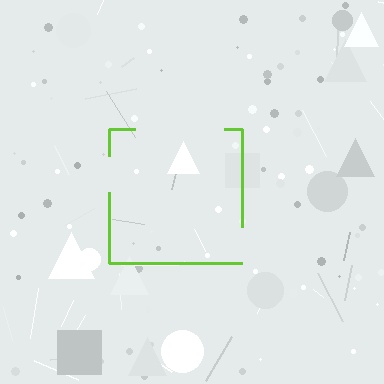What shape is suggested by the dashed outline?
The dashed outline suggests a square.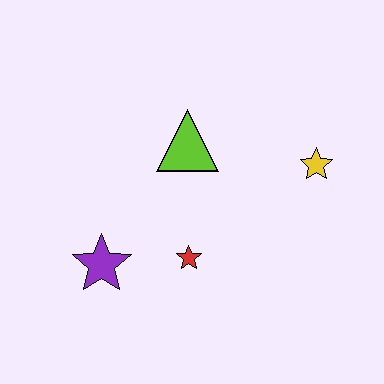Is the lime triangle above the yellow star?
Yes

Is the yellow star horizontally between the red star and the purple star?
No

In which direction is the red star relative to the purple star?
The red star is to the right of the purple star.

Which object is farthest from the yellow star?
The purple star is farthest from the yellow star.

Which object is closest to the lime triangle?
The red star is closest to the lime triangle.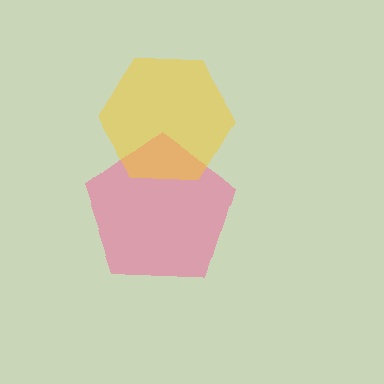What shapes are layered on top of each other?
The layered shapes are: a pink pentagon, a yellow hexagon.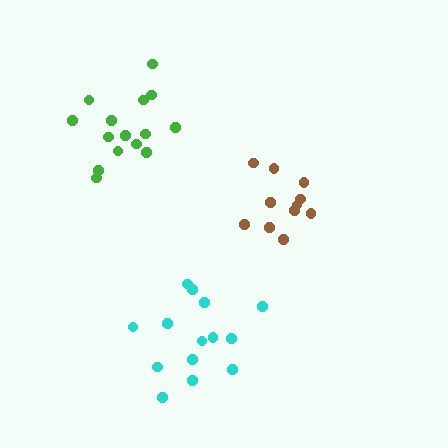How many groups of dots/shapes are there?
There are 3 groups.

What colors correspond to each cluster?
The clusters are colored: brown, green, cyan.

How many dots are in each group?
Group 1: 11 dots, Group 2: 15 dots, Group 3: 14 dots (40 total).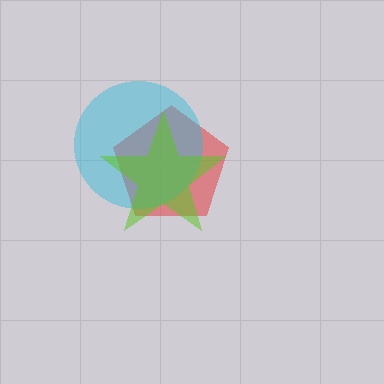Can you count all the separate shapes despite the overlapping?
Yes, there are 3 separate shapes.